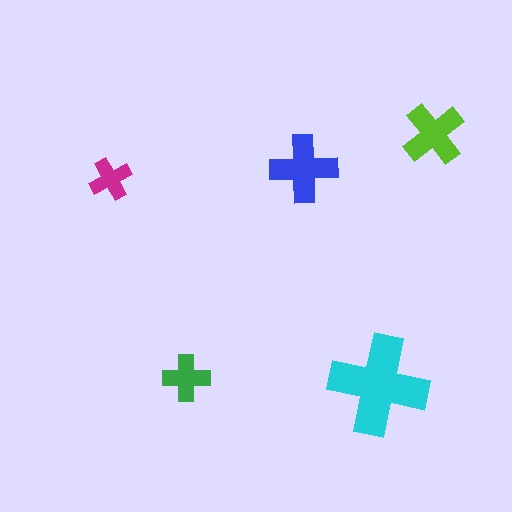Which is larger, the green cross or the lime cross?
The lime one.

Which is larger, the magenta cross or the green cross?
The green one.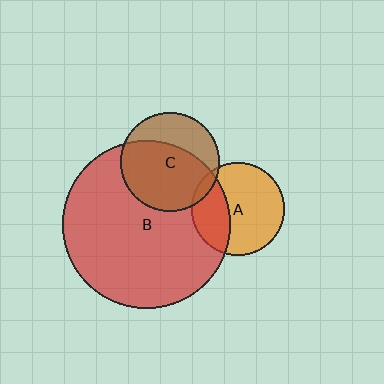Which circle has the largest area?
Circle B (red).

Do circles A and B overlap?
Yes.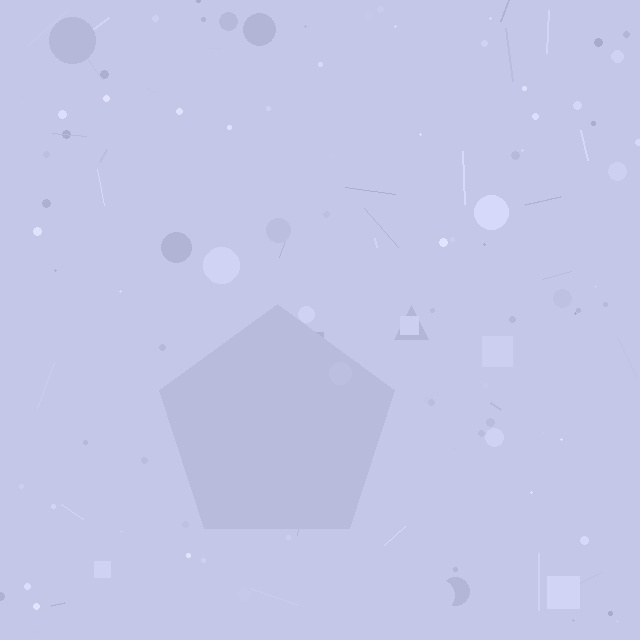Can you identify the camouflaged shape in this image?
The camouflaged shape is a pentagon.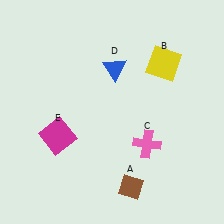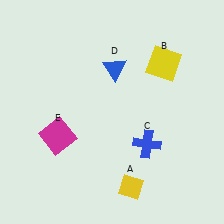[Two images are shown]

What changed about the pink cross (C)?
In Image 1, C is pink. In Image 2, it changed to blue.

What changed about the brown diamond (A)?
In Image 1, A is brown. In Image 2, it changed to yellow.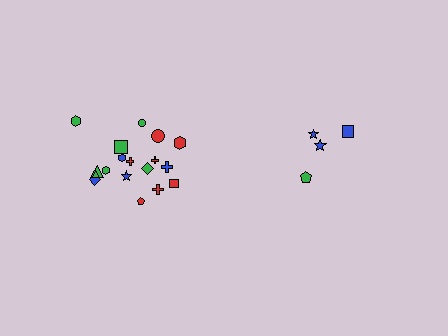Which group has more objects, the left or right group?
The left group.